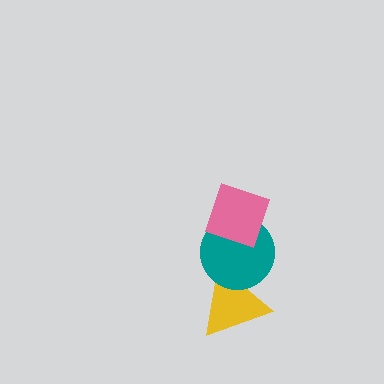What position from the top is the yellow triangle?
The yellow triangle is 3rd from the top.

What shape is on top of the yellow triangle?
The teal circle is on top of the yellow triangle.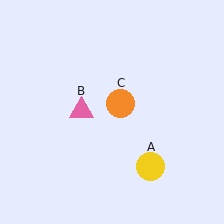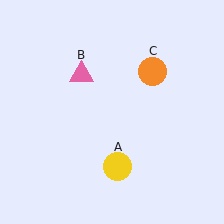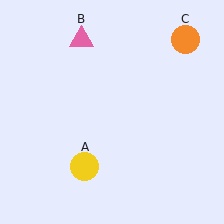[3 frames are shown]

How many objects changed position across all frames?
3 objects changed position: yellow circle (object A), pink triangle (object B), orange circle (object C).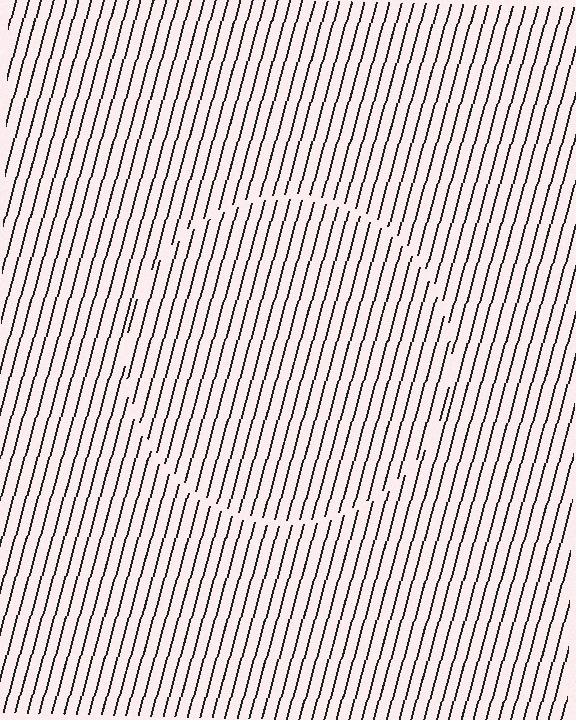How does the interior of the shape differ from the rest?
The interior of the shape contains the same grating, shifted by half a period — the contour is defined by the phase discontinuity where line-ends from the inner and outer gratings abut.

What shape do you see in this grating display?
An illusory circle. The interior of the shape contains the same grating, shifted by half a period — the contour is defined by the phase discontinuity where line-ends from the inner and outer gratings abut.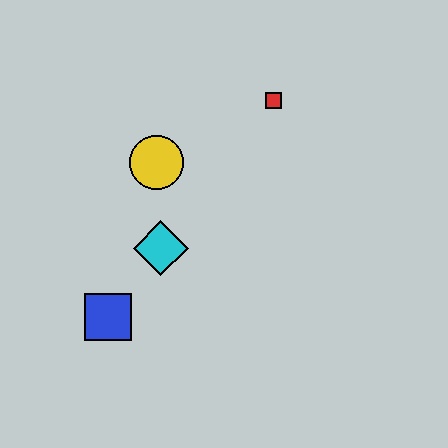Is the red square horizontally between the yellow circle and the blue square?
No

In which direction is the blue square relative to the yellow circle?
The blue square is below the yellow circle.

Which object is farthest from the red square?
The blue square is farthest from the red square.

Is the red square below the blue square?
No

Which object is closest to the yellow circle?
The cyan diamond is closest to the yellow circle.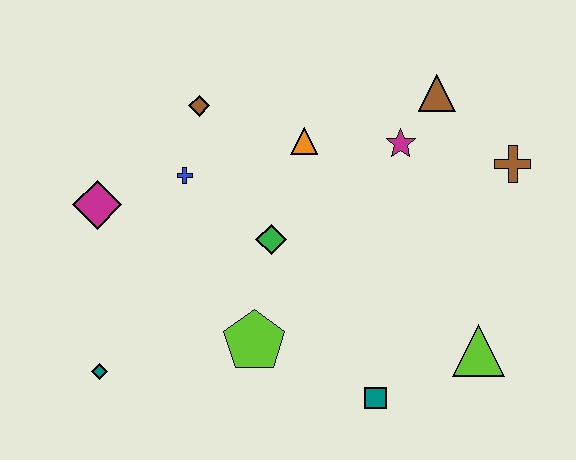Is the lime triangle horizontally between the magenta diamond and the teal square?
No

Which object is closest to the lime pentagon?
The green diamond is closest to the lime pentagon.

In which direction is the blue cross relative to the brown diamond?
The blue cross is below the brown diamond.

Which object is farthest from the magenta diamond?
The brown cross is farthest from the magenta diamond.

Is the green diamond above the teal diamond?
Yes